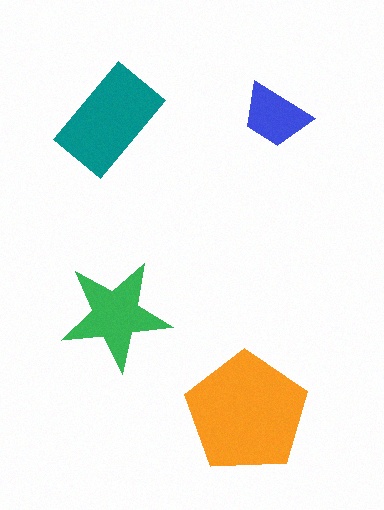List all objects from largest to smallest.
The orange pentagon, the teal rectangle, the green star, the blue trapezoid.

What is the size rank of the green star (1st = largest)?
3rd.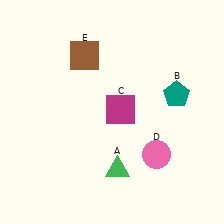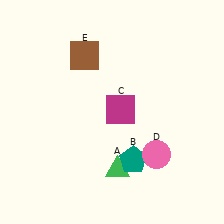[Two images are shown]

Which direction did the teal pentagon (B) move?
The teal pentagon (B) moved down.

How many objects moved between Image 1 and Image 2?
1 object moved between the two images.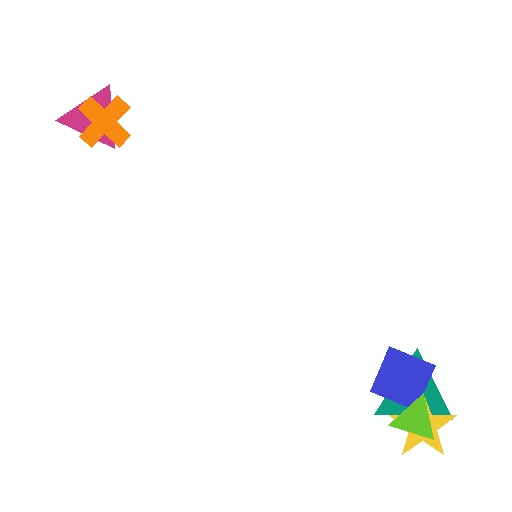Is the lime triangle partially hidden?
No, no other shape covers it.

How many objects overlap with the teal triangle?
3 objects overlap with the teal triangle.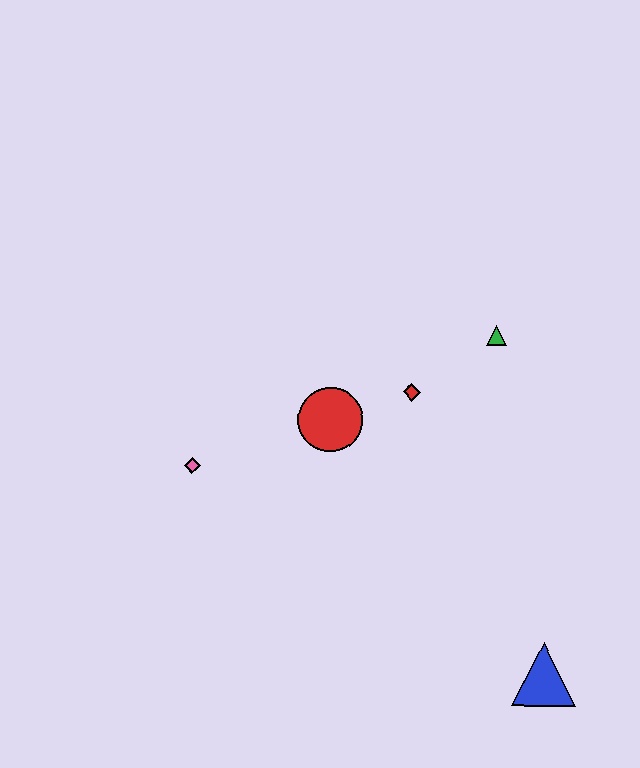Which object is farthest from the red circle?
The blue triangle is farthest from the red circle.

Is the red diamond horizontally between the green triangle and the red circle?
Yes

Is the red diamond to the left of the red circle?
No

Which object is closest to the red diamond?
The red circle is closest to the red diamond.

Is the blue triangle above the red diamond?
No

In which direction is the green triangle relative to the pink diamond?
The green triangle is to the right of the pink diamond.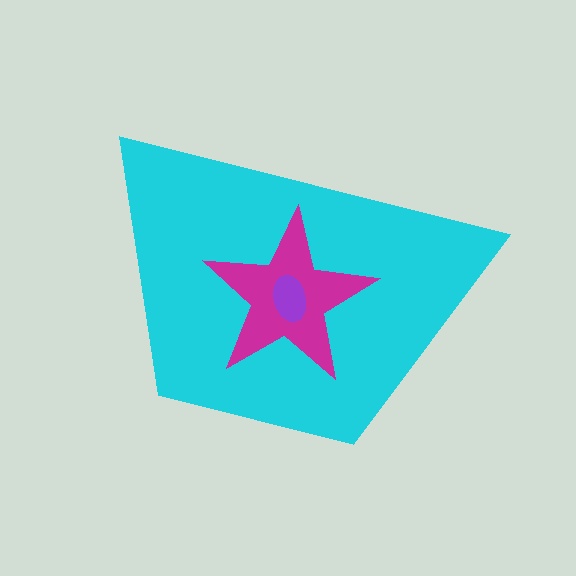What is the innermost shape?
The purple ellipse.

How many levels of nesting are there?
3.